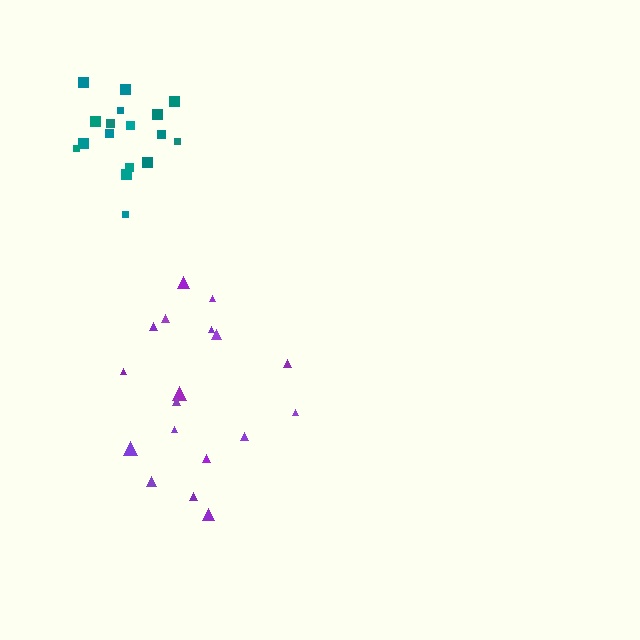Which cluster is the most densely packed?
Teal.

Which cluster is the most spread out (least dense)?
Purple.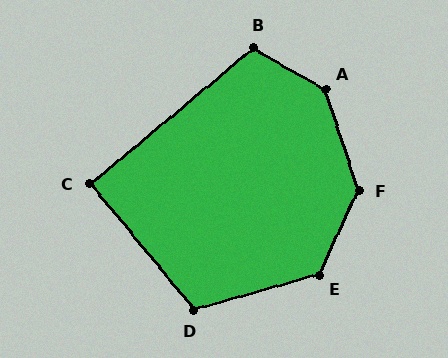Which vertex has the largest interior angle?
A, at approximately 139 degrees.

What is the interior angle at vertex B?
Approximately 110 degrees (obtuse).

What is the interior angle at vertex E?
Approximately 131 degrees (obtuse).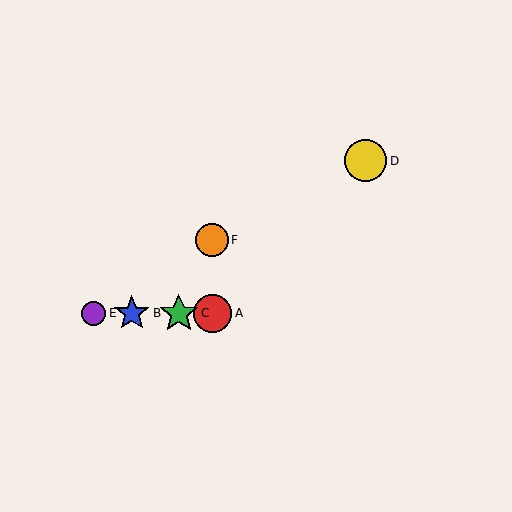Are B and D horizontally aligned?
No, B is at y≈313 and D is at y≈161.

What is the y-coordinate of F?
Object F is at y≈240.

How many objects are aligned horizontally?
4 objects (A, B, C, E) are aligned horizontally.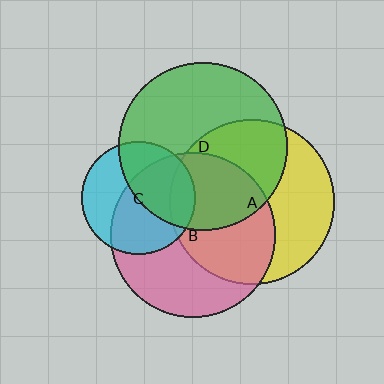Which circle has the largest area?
Circle D (green).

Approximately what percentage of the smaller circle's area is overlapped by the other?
Approximately 45%.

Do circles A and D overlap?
Yes.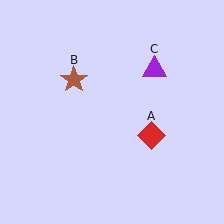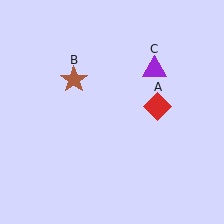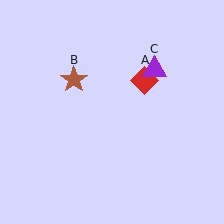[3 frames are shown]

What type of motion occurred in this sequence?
The red diamond (object A) rotated counterclockwise around the center of the scene.